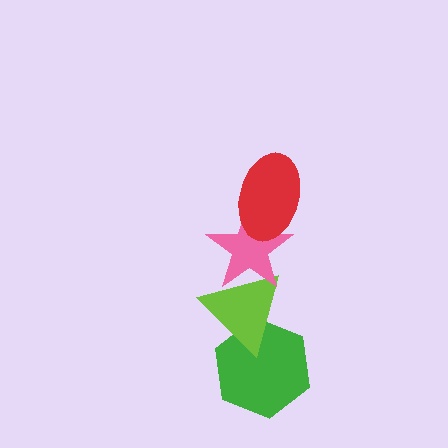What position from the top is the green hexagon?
The green hexagon is 4th from the top.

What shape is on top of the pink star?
The red ellipse is on top of the pink star.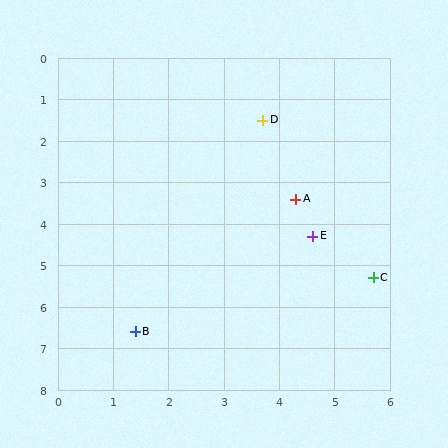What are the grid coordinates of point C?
Point C is at approximately (5.7, 5.3).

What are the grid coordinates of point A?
Point A is at approximately (4.3, 3.4).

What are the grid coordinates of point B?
Point B is at approximately (1.4, 6.6).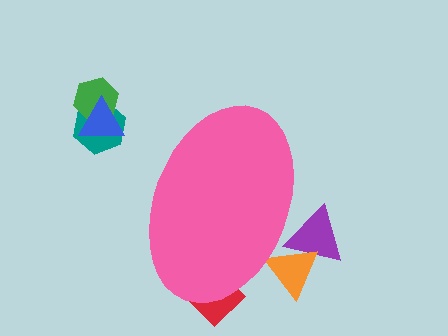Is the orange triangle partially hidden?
Yes, the orange triangle is partially hidden behind the pink ellipse.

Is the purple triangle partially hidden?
Yes, the purple triangle is partially hidden behind the pink ellipse.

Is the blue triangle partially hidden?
No, the blue triangle is fully visible.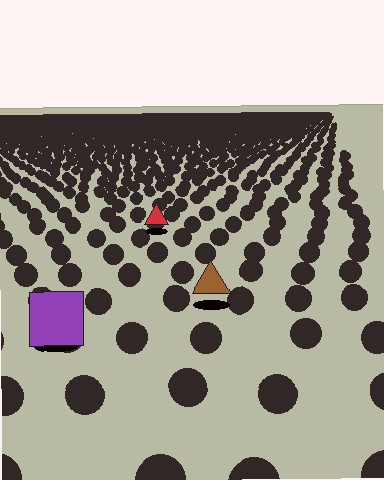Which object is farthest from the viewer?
The red triangle is farthest from the viewer. It appears smaller and the ground texture around it is denser.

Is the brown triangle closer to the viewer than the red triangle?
Yes. The brown triangle is closer — you can tell from the texture gradient: the ground texture is coarser near it.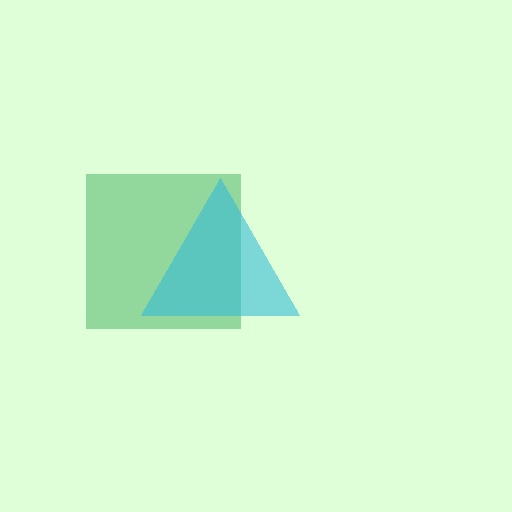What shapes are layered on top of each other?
The layered shapes are: a green square, a cyan triangle.